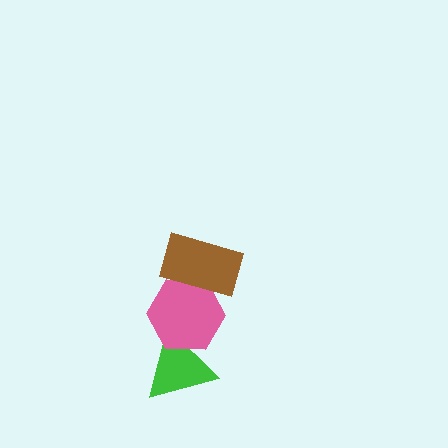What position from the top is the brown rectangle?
The brown rectangle is 1st from the top.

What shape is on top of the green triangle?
The pink hexagon is on top of the green triangle.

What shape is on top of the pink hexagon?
The brown rectangle is on top of the pink hexagon.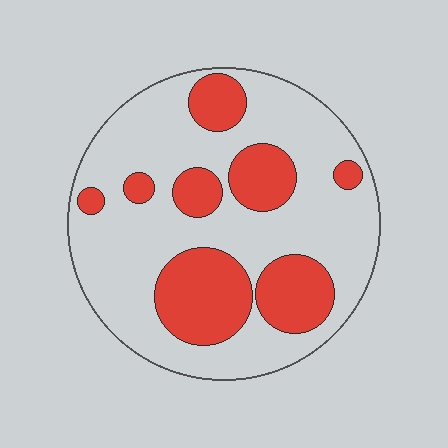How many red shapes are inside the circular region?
8.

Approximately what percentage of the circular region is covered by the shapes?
Approximately 30%.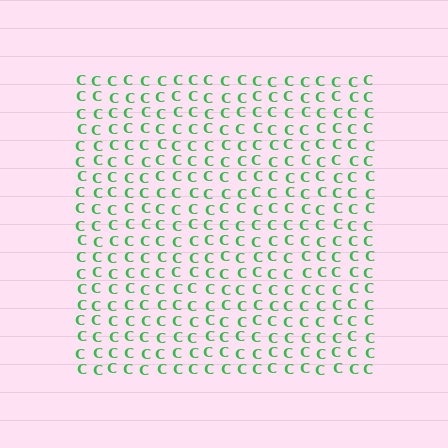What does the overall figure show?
The overall figure shows a square.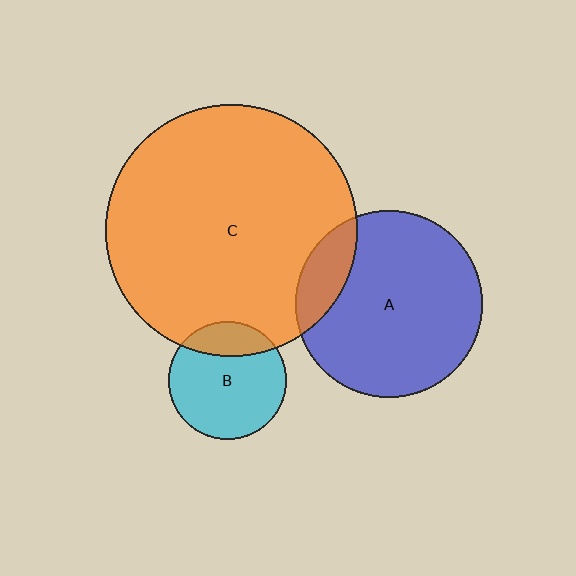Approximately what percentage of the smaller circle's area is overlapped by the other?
Approximately 20%.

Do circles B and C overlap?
Yes.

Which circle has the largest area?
Circle C (orange).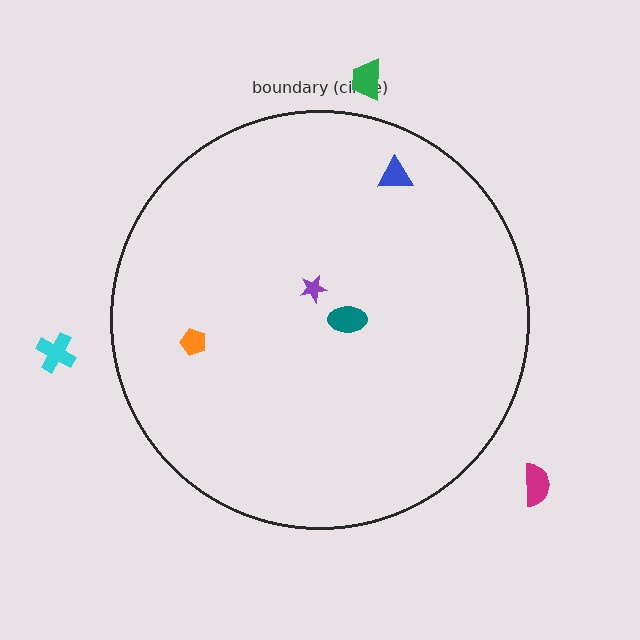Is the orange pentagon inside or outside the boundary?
Inside.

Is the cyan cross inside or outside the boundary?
Outside.